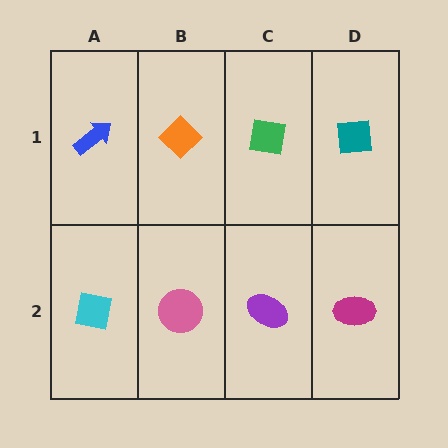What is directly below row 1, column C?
A purple ellipse.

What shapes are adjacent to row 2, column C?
A green square (row 1, column C), a pink circle (row 2, column B), a magenta ellipse (row 2, column D).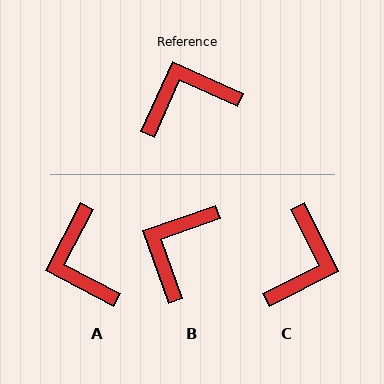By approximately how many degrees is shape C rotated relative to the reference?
Approximately 129 degrees clockwise.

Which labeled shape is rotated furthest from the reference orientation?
C, about 129 degrees away.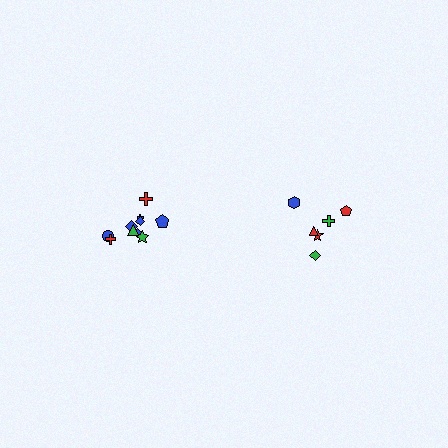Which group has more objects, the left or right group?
The left group.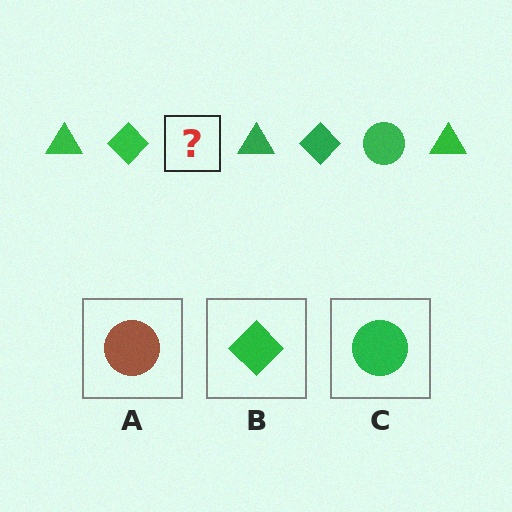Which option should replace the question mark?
Option C.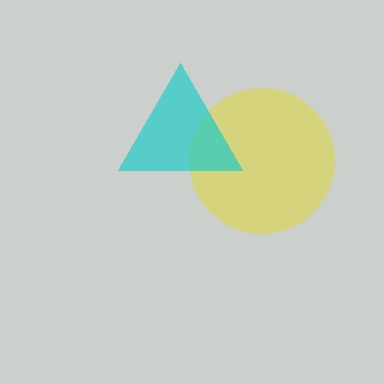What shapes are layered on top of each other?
The layered shapes are: a yellow circle, a cyan triangle.